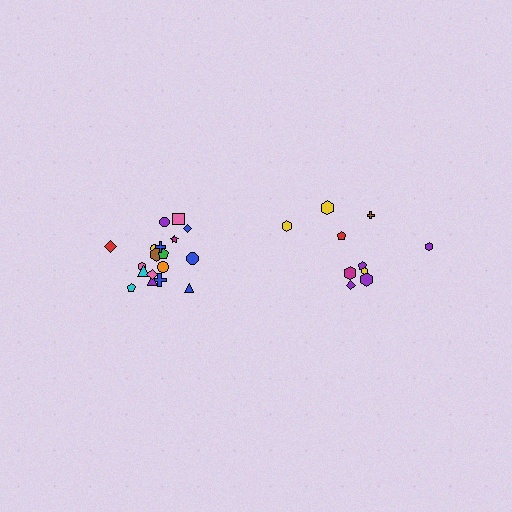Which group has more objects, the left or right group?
The left group.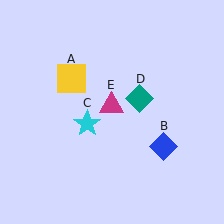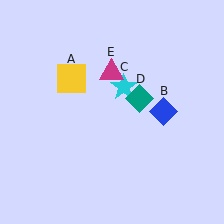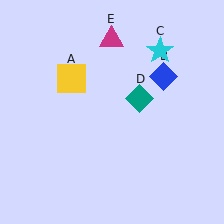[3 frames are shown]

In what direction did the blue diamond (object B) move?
The blue diamond (object B) moved up.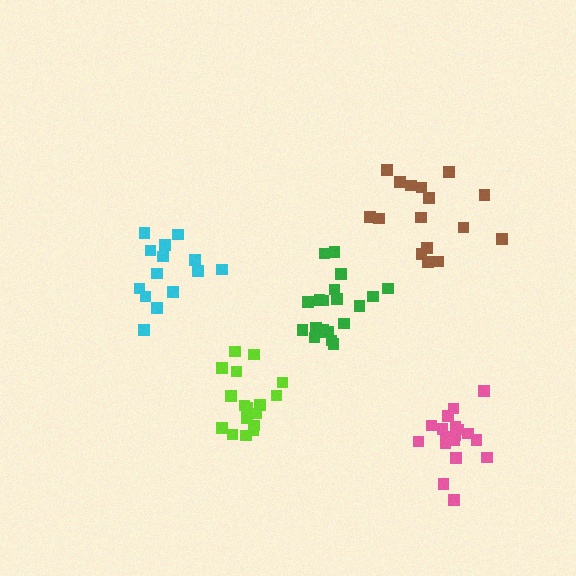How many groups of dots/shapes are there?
There are 5 groups.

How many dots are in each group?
Group 1: 14 dots, Group 2: 16 dots, Group 3: 17 dots, Group 4: 18 dots, Group 5: 20 dots (85 total).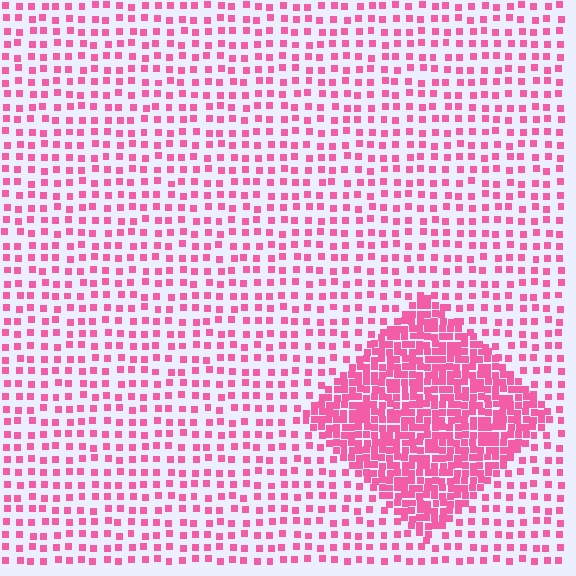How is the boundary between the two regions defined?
The boundary is defined by a change in element density (approximately 2.8x ratio). All elements are the same color, size, and shape.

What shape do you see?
I see a diamond.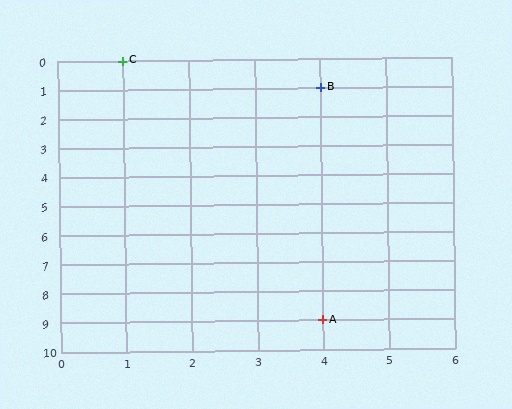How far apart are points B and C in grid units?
Points B and C are 3 columns and 1 row apart (about 3.2 grid units diagonally).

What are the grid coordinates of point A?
Point A is at grid coordinates (4, 9).